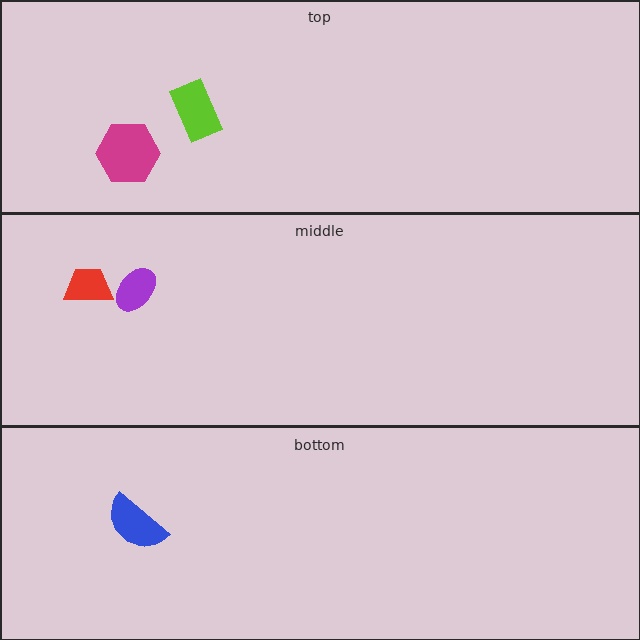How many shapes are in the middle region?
2.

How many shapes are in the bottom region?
1.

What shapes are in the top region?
The magenta hexagon, the lime rectangle.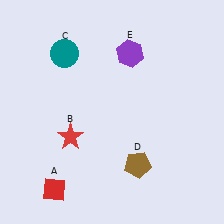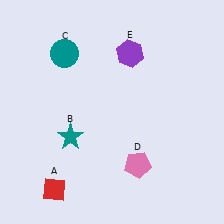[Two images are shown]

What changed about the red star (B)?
In Image 1, B is red. In Image 2, it changed to teal.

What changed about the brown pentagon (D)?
In Image 1, D is brown. In Image 2, it changed to pink.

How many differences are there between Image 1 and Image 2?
There are 2 differences between the two images.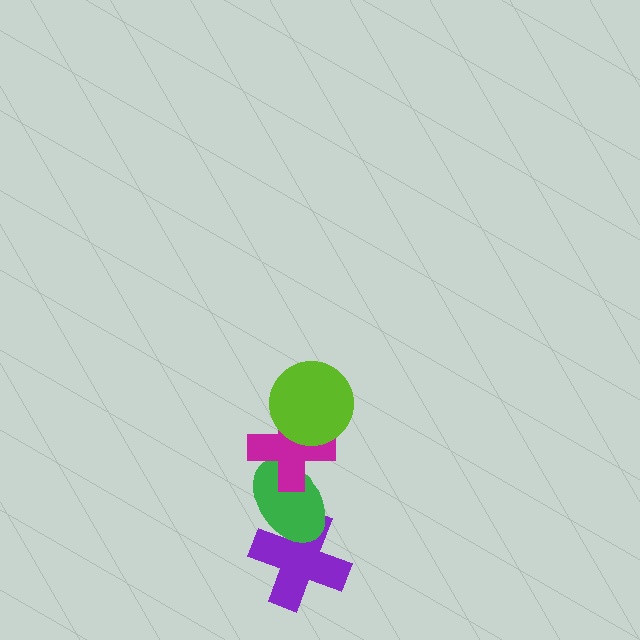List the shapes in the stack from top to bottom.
From top to bottom: the lime circle, the magenta cross, the green ellipse, the purple cross.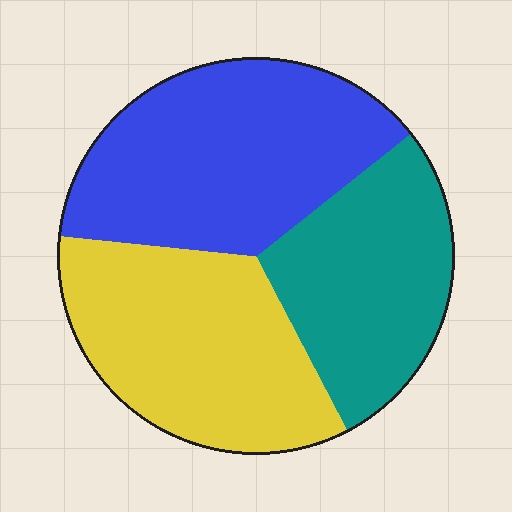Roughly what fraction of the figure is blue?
Blue takes up about three eighths (3/8) of the figure.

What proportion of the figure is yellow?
Yellow takes up between a quarter and a half of the figure.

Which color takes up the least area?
Teal, at roughly 30%.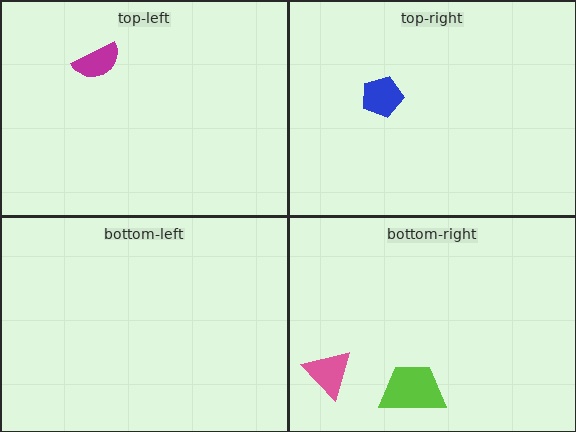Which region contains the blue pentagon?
The top-right region.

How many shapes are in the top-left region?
1.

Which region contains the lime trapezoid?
The bottom-right region.